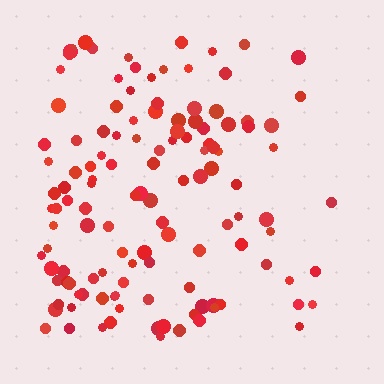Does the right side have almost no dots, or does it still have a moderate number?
Still a moderate number, just noticeably fewer than the left.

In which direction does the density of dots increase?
From right to left, with the left side densest.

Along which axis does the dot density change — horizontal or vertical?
Horizontal.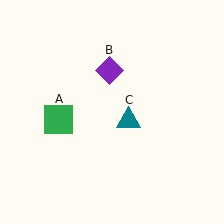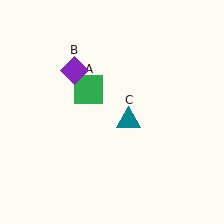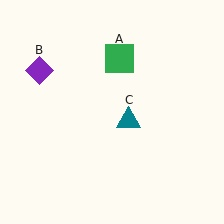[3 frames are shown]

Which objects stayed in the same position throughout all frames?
Teal triangle (object C) remained stationary.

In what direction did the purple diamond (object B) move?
The purple diamond (object B) moved left.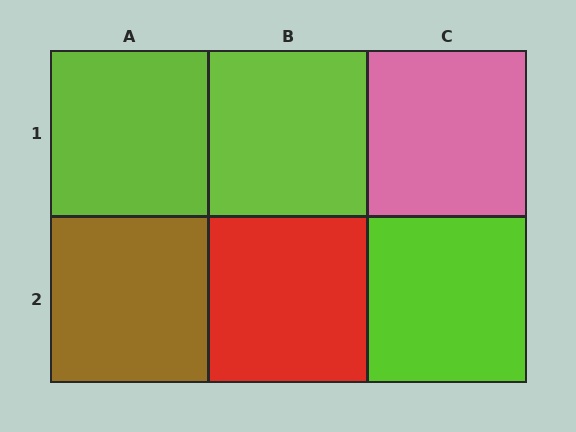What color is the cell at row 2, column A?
Brown.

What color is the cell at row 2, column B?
Red.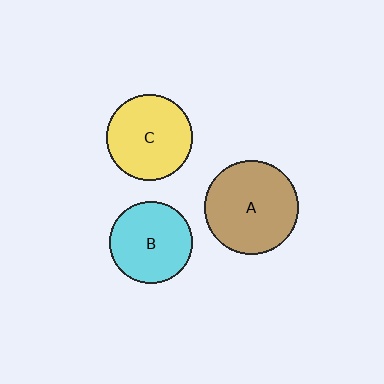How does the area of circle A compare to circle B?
Approximately 1.3 times.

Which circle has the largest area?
Circle A (brown).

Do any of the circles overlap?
No, none of the circles overlap.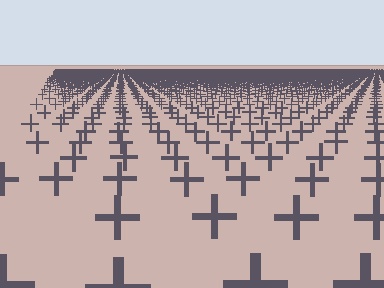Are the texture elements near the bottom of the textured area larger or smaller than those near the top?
Larger. Near the bottom, elements are closer to the viewer and appear at a bigger on-screen size.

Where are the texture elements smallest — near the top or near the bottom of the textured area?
Near the top.